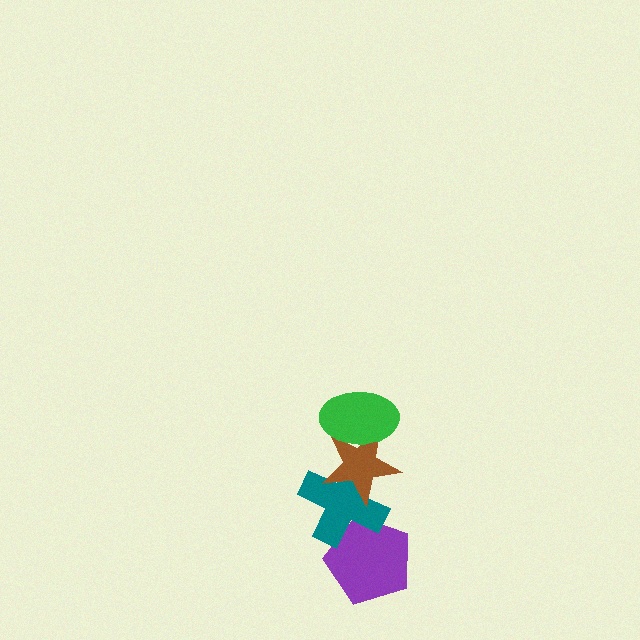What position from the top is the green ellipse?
The green ellipse is 1st from the top.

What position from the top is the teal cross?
The teal cross is 3rd from the top.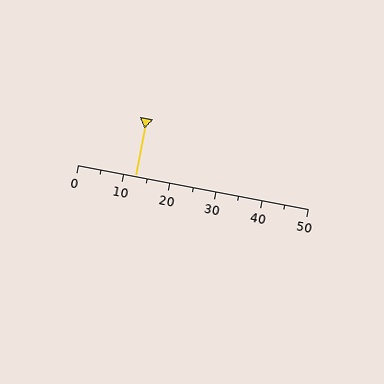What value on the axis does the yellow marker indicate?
The marker indicates approximately 12.5.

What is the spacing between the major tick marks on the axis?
The major ticks are spaced 10 apart.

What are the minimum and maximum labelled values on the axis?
The axis runs from 0 to 50.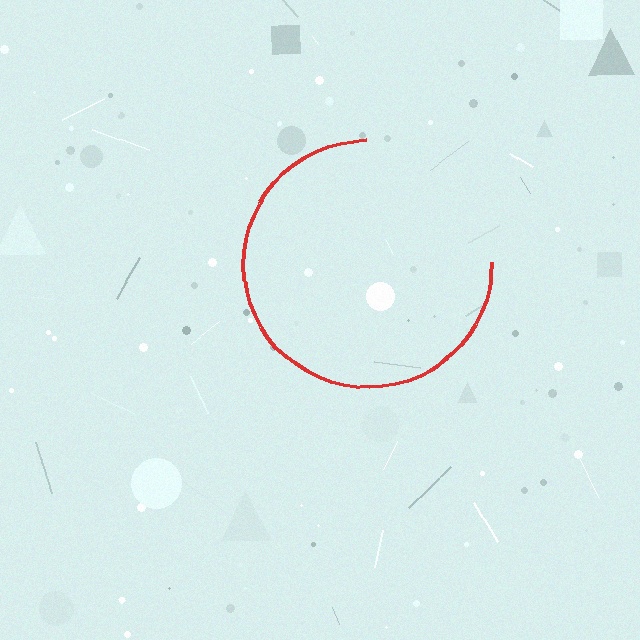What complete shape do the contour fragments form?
The contour fragments form a circle.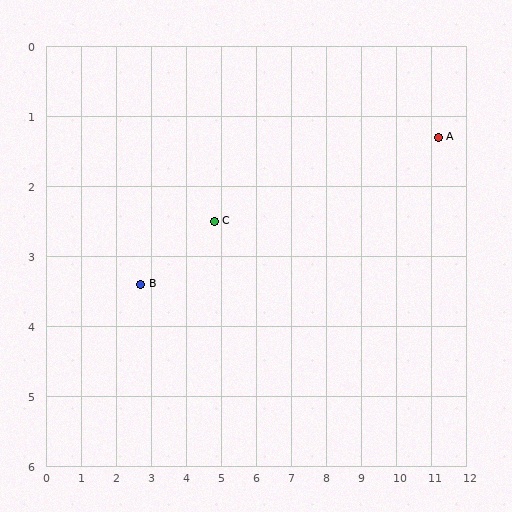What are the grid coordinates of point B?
Point B is at approximately (2.7, 3.4).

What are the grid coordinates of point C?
Point C is at approximately (4.8, 2.5).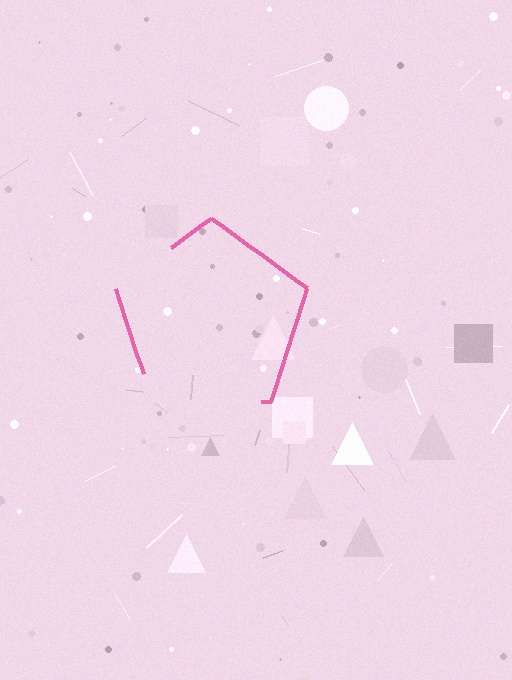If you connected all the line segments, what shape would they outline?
They would outline a pentagon.